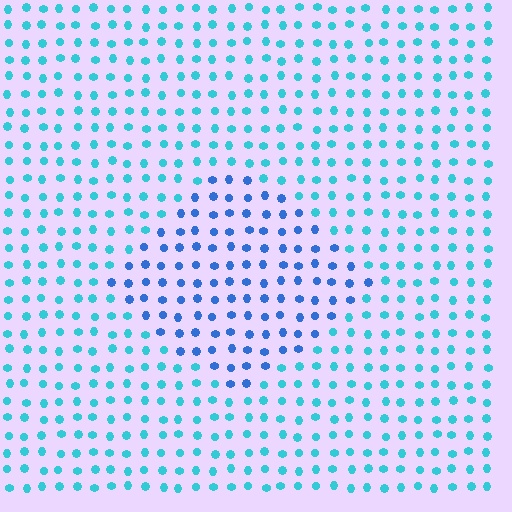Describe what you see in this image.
The image is filled with small cyan elements in a uniform arrangement. A diamond-shaped region is visible where the elements are tinted to a slightly different hue, forming a subtle color boundary.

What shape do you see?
I see a diamond.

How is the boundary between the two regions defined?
The boundary is defined purely by a slight shift in hue (about 33 degrees). Spacing, size, and orientation are identical on both sides.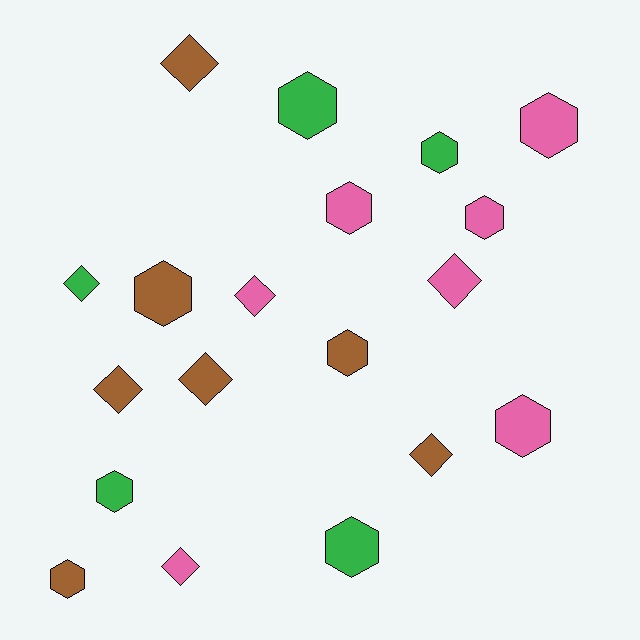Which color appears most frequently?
Brown, with 7 objects.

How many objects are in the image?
There are 19 objects.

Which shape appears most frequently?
Hexagon, with 11 objects.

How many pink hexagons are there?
There are 4 pink hexagons.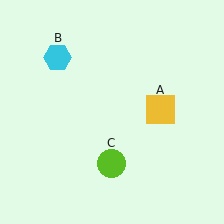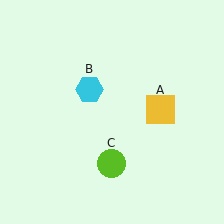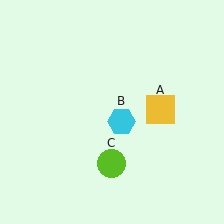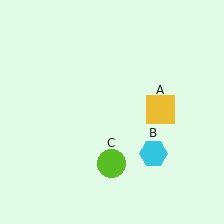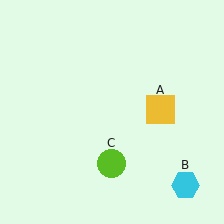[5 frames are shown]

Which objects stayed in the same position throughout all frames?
Yellow square (object A) and lime circle (object C) remained stationary.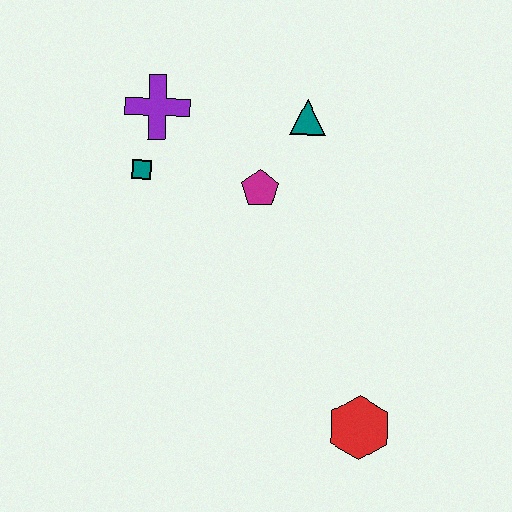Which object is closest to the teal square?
The purple cross is closest to the teal square.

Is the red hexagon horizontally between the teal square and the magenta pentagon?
No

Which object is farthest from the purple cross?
The red hexagon is farthest from the purple cross.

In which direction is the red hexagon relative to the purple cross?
The red hexagon is below the purple cross.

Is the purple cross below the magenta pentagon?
No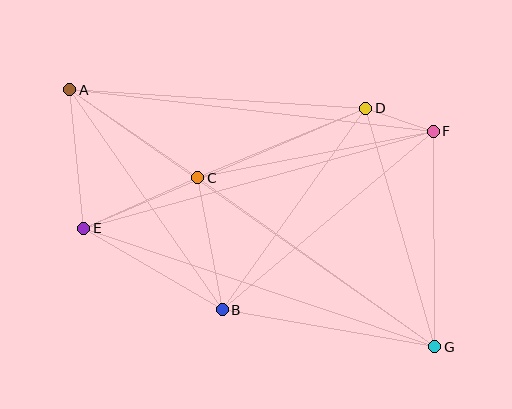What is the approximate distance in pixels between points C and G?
The distance between C and G is approximately 291 pixels.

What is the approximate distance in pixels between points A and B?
The distance between A and B is approximately 268 pixels.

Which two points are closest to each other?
Points D and F are closest to each other.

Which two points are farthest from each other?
Points A and G are farthest from each other.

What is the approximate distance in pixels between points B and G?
The distance between B and G is approximately 216 pixels.